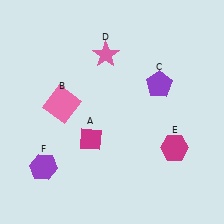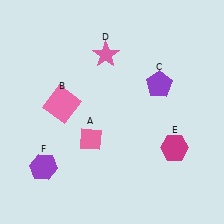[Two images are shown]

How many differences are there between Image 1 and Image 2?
There is 1 difference between the two images.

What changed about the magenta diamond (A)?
In Image 1, A is magenta. In Image 2, it changed to pink.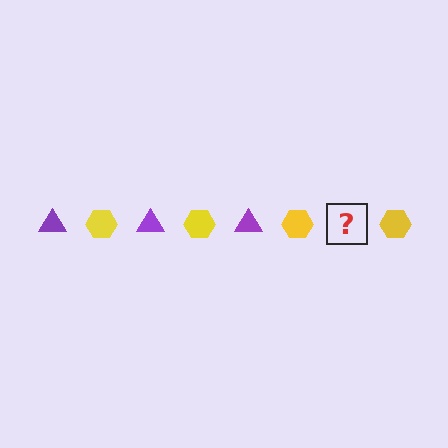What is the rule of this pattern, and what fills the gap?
The rule is that the pattern alternates between purple triangle and yellow hexagon. The gap should be filled with a purple triangle.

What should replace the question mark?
The question mark should be replaced with a purple triangle.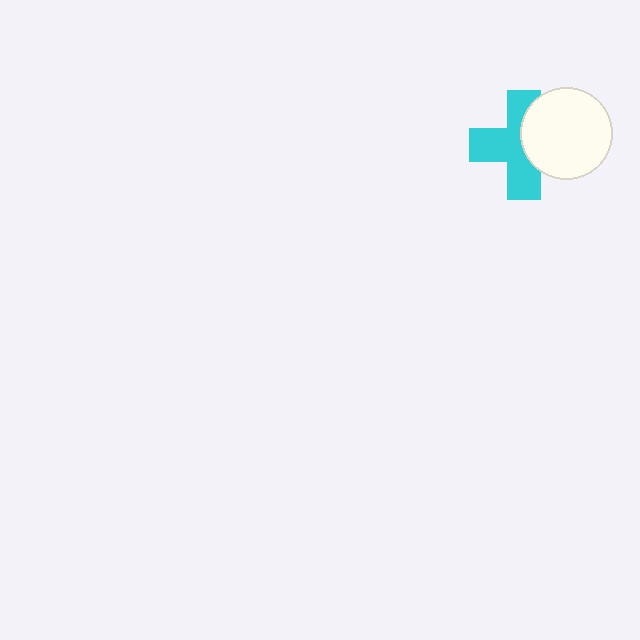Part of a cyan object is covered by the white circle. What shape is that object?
It is a cross.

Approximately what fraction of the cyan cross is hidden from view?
Roughly 39% of the cyan cross is hidden behind the white circle.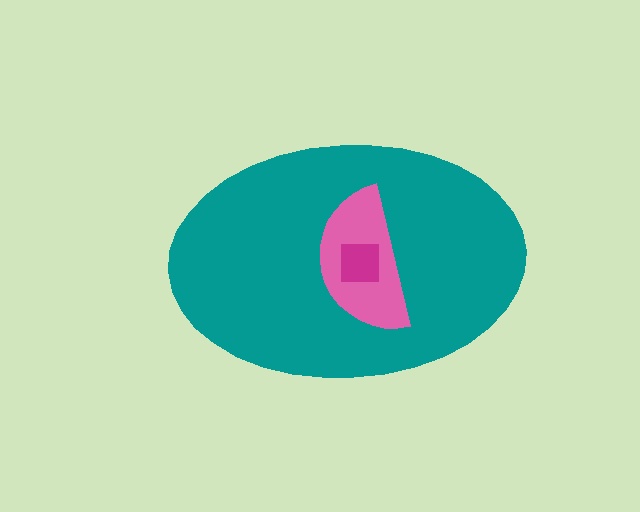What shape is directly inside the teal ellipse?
The pink semicircle.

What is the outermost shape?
The teal ellipse.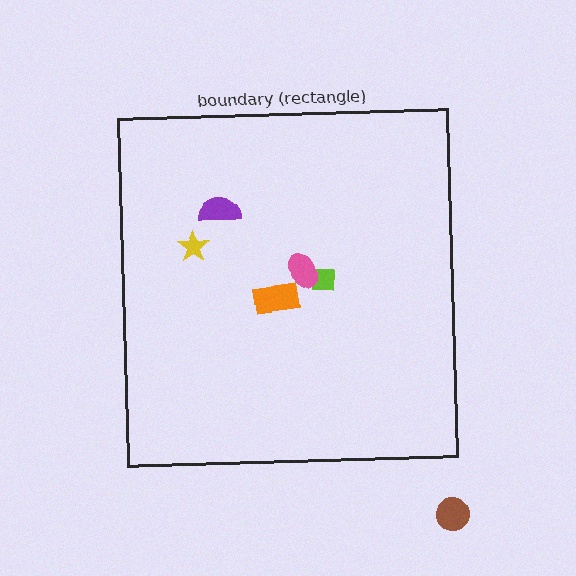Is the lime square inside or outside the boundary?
Inside.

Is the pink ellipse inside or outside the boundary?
Inside.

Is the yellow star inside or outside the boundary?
Inside.